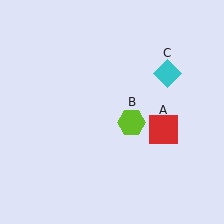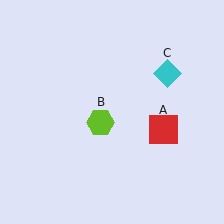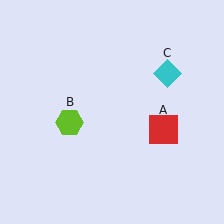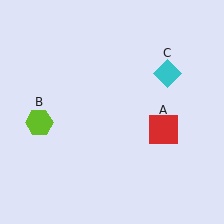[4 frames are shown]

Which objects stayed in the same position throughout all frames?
Red square (object A) and cyan diamond (object C) remained stationary.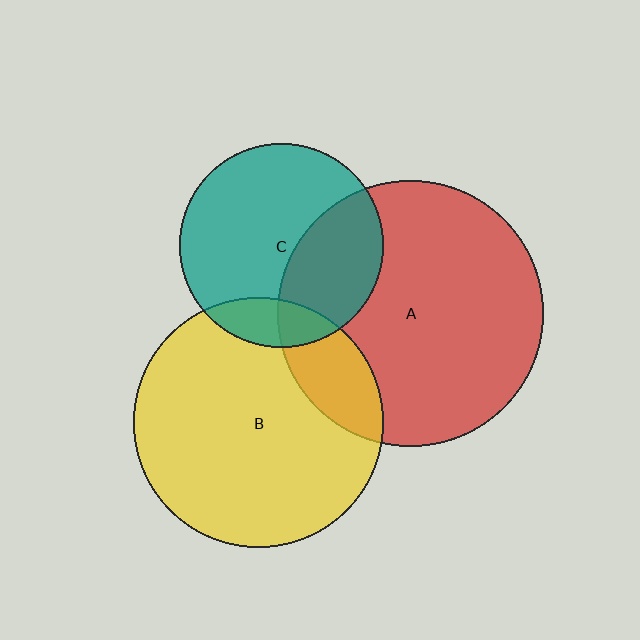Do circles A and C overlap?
Yes.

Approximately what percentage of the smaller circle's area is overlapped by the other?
Approximately 35%.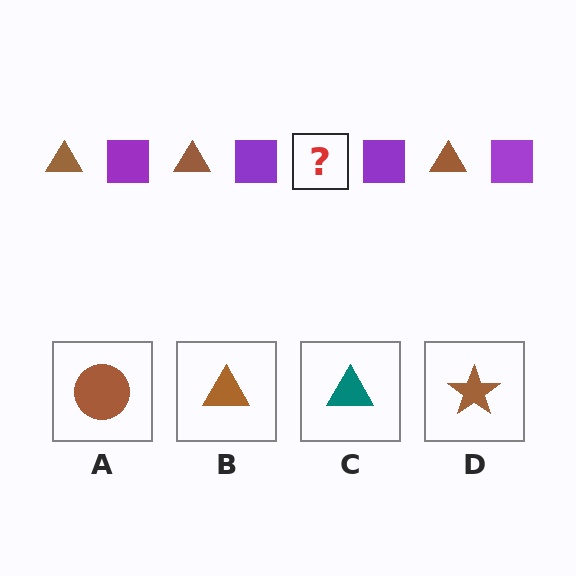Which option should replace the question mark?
Option B.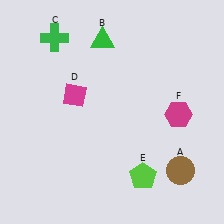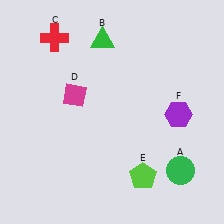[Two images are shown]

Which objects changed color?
A changed from brown to green. C changed from green to red. F changed from magenta to purple.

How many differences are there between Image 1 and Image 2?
There are 3 differences between the two images.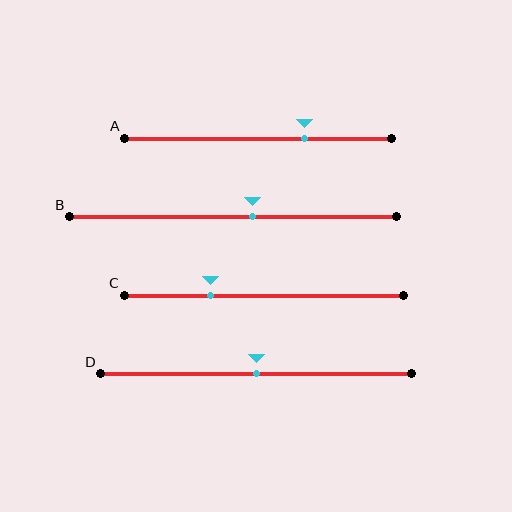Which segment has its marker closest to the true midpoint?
Segment D has its marker closest to the true midpoint.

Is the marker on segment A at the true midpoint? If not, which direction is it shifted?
No, the marker on segment A is shifted to the right by about 17% of the segment length.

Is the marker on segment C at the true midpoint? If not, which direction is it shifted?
No, the marker on segment C is shifted to the left by about 19% of the segment length.